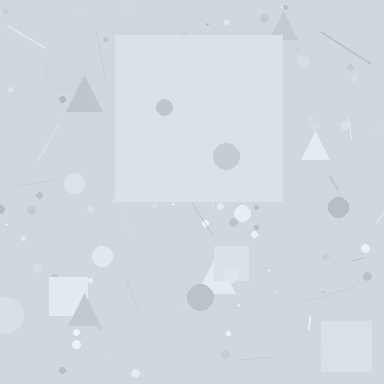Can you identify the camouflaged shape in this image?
The camouflaged shape is a square.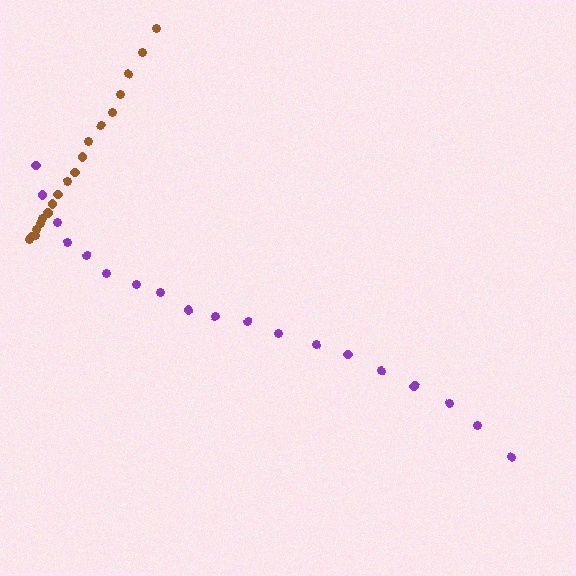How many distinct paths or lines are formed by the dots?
There are 2 distinct paths.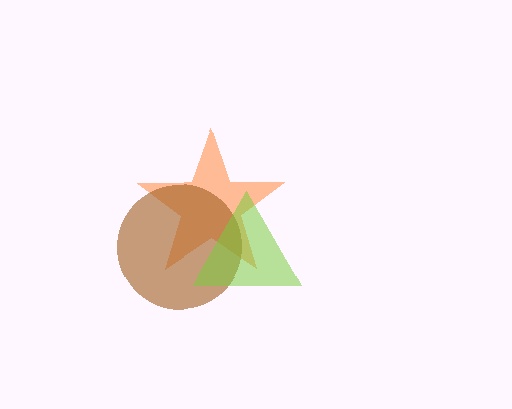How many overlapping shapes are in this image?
There are 3 overlapping shapes in the image.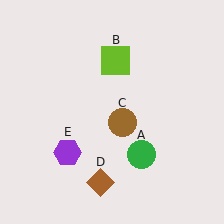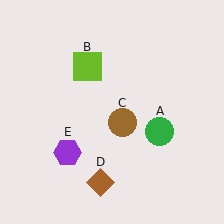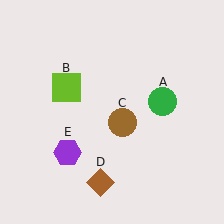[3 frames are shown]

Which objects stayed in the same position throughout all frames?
Brown circle (object C) and brown diamond (object D) and purple hexagon (object E) remained stationary.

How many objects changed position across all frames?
2 objects changed position: green circle (object A), lime square (object B).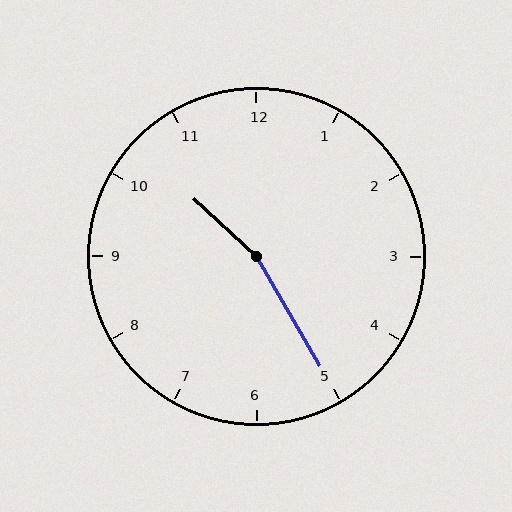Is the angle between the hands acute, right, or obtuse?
It is obtuse.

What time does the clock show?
10:25.